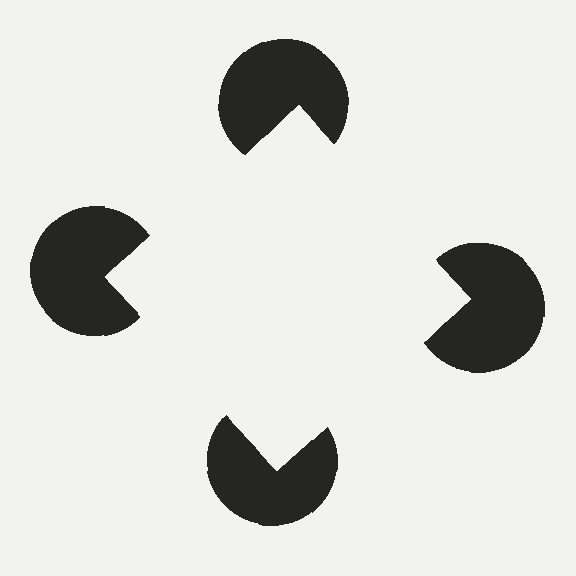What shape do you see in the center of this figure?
An illusory square — its edges are inferred from the aligned wedge cuts in the pac-man discs, not physically drawn.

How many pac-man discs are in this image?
There are 4 — one at each vertex of the illusory square.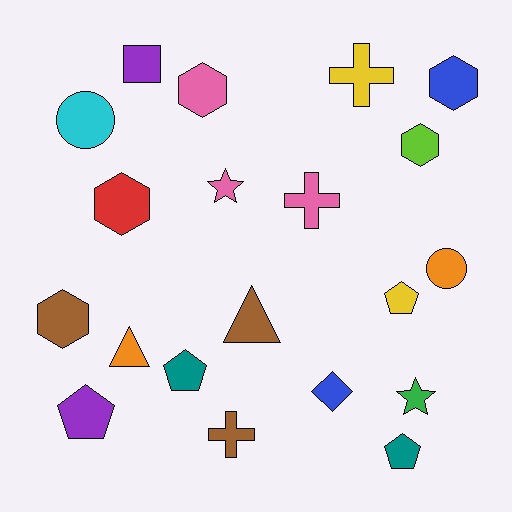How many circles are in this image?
There are 2 circles.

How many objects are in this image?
There are 20 objects.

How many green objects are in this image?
There is 1 green object.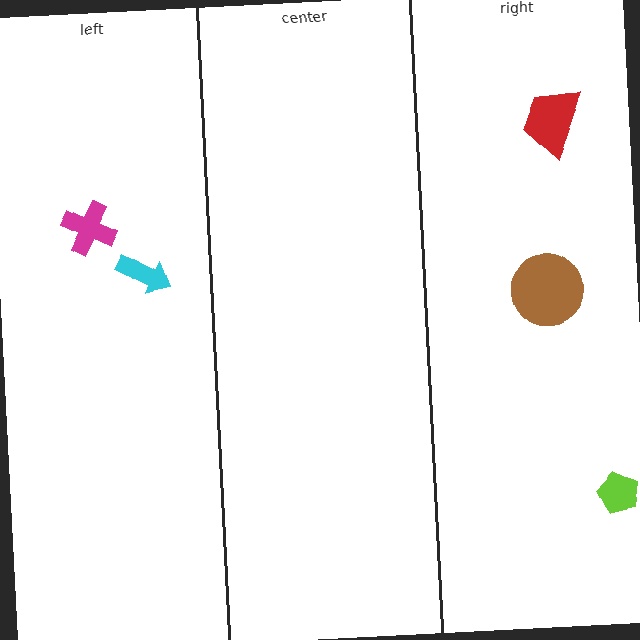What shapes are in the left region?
The cyan arrow, the magenta cross.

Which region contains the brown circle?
The right region.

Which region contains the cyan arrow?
The left region.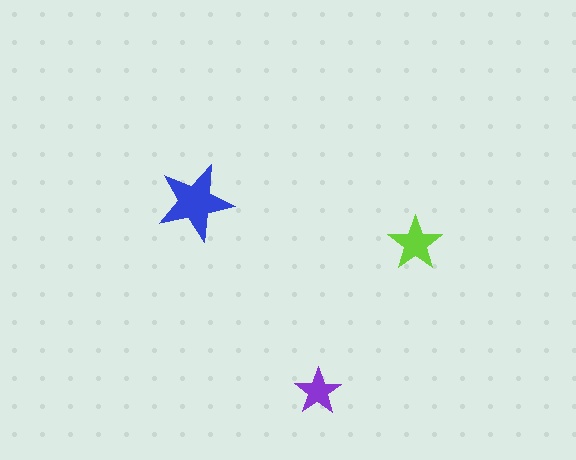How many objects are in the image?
There are 3 objects in the image.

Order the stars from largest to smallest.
the blue one, the lime one, the purple one.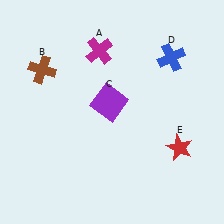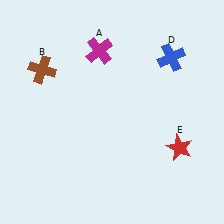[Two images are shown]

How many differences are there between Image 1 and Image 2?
There is 1 difference between the two images.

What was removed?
The purple square (C) was removed in Image 2.